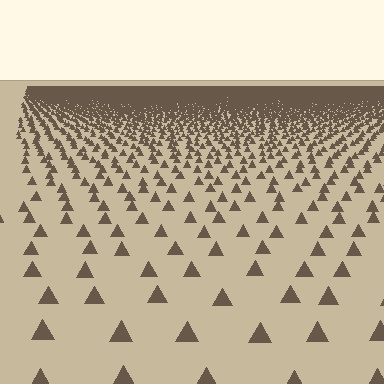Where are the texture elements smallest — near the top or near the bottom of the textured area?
Near the top.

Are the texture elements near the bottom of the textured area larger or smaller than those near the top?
Larger. Near the bottom, elements are closer to the viewer and appear at a bigger on-screen size.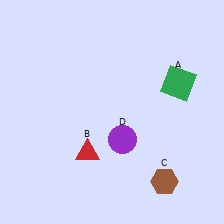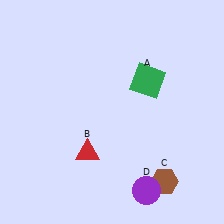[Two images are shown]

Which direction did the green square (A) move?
The green square (A) moved left.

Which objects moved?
The objects that moved are: the green square (A), the purple circle (D).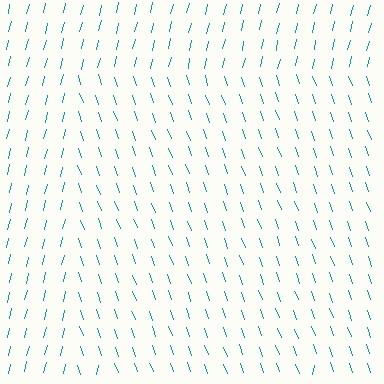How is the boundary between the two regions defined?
The boundary is defined purely by a change in line orientation (approximately 33 degrees difference). All lines are the same color and thickness.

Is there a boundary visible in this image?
Yes, there is a texture boundary formed by a change in line orientation.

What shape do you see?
I see a rectangle.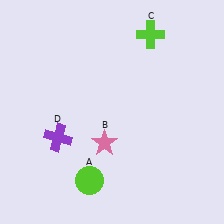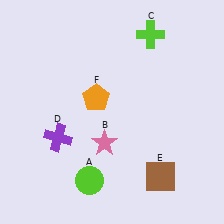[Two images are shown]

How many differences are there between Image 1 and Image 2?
There are 2 differences between the two images.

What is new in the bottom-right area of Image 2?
A brown square (E) was added in the bottom-right area of Image 2.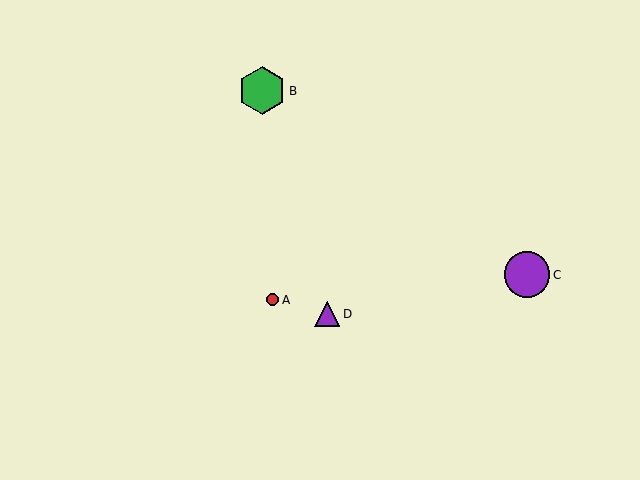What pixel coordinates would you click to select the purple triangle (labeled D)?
Click at (327, 314) to select the purple triangle D.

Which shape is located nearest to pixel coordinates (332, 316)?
The purple triangle (labeled D) at (327, 314) is nearest to that location.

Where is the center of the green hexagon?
The center of the green hexagon is at (262, 91).